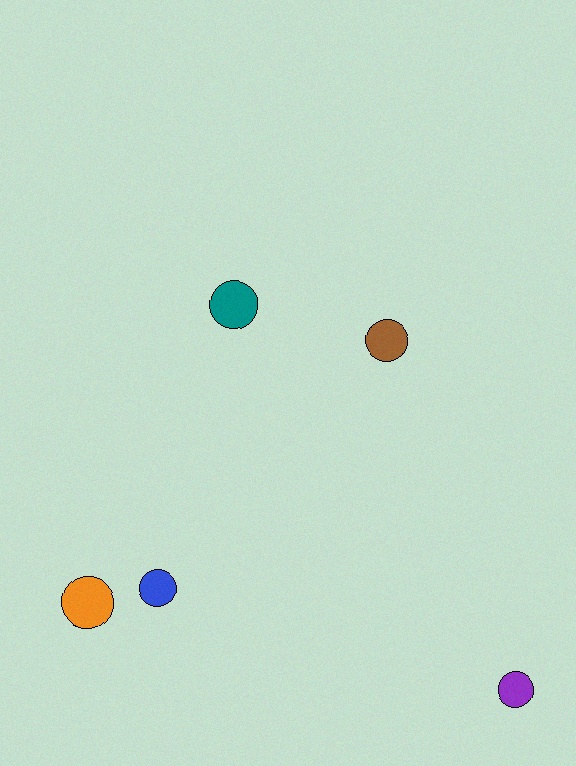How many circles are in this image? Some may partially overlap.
There are 5 circles.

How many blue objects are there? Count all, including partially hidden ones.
There is 1 blue object.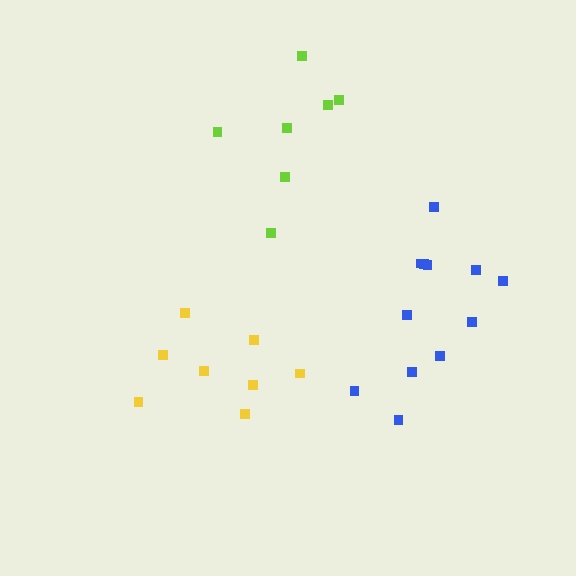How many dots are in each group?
Group 1: 7 dots, Group 2: 12 dots, Group 3: 8 dots (27 total).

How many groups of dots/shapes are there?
There are 3 groups.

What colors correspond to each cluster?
The clusters are colored: lime, blue, yellow.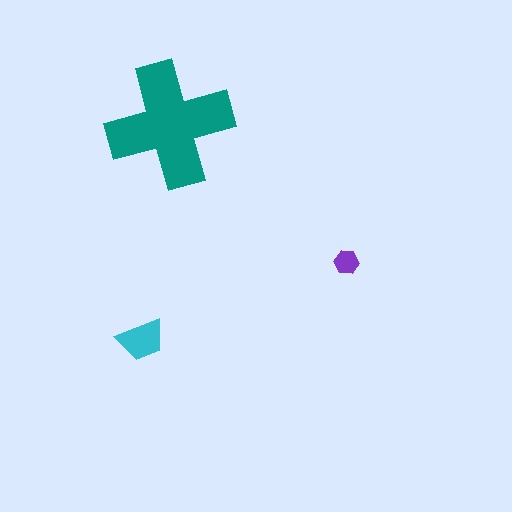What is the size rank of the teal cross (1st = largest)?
1st.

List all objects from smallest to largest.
The purple hexagon, the cyan trapezoid, the teal cross.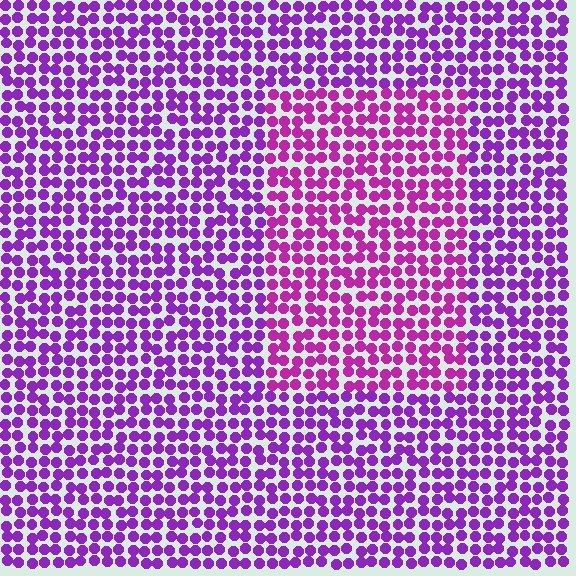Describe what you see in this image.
The image is filled with small purple elements in a uniform arrangement. A rectangle-shaped region is visible where the elements are tinted to a slightly different hue, forming a subtle color boundary.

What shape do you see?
I see a rectangle.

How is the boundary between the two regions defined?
The boundary is defined purely by a slight shift in hue (about 27 degrees). Spacing, size, and orientation are identical on both sides.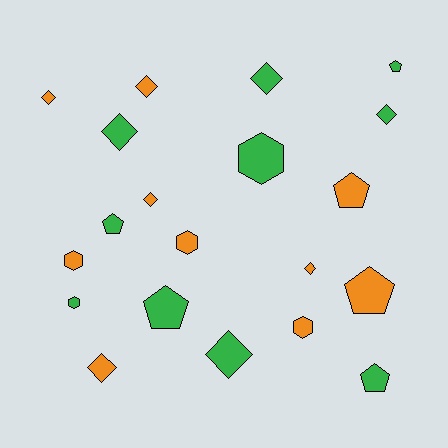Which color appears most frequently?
Orange, with 10 objects.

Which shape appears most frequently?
Diamond, with 9 objects.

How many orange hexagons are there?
There are 3 orange hexagons.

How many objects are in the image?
There are 20 objects.